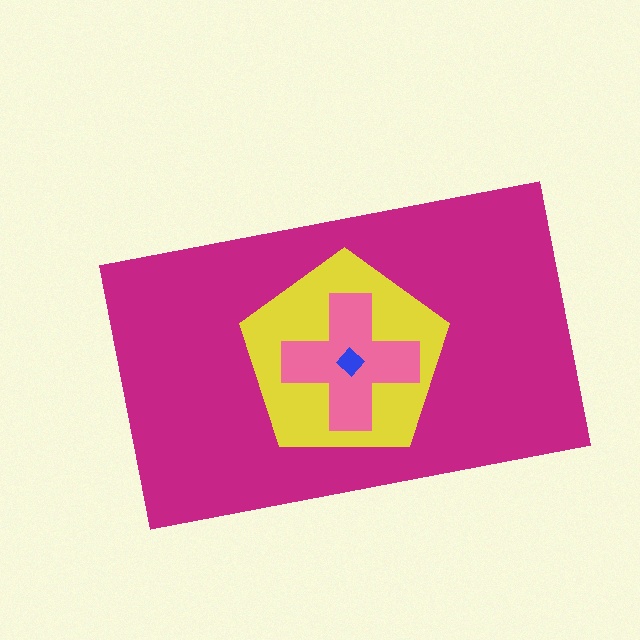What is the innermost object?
The blue diamond.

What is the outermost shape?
The magenta rectangle.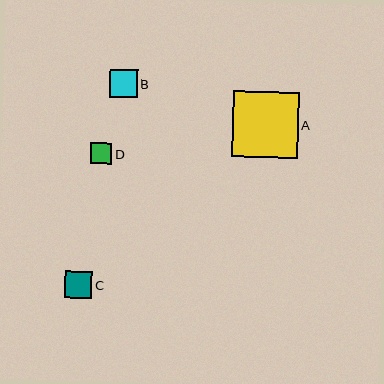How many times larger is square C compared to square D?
Square C is approximately 1.3 times the size of square D.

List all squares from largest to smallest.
From largest to smallest: A, B, C, D.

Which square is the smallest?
Square D is the smallest with a size of approximately 21 pixels.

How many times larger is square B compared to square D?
Square B is approximately 1.3 times the size of square D.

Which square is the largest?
Square A is the largest with a size of approximately 66 pixels.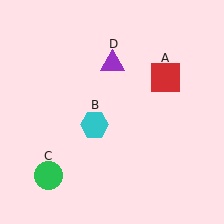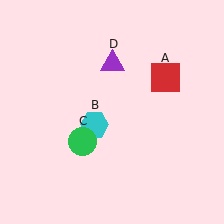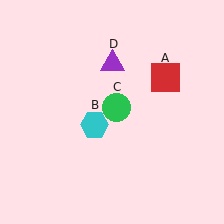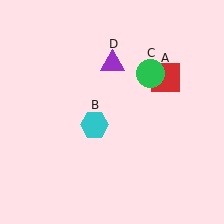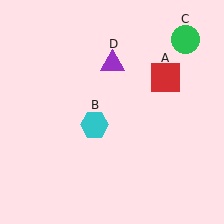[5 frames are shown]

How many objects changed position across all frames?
1 object changed position: green circle (object C).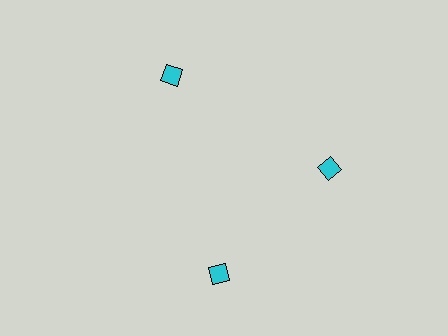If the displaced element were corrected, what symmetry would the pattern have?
It would have 3-fold rotational symmetry — the pattern would map onto itself every 120 degrees.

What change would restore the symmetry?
The symmetry would be restored by rotating it back into even spacing with its neighbors so that all 3 diamonds sit at equal angles and equal distance from the center.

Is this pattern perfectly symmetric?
No. The 3 cyan diamonds are arranged in a ring, but one element near the 7 o'clock position is rotated out of alignment along the ring, breaking the 3-fold rotational symmetry.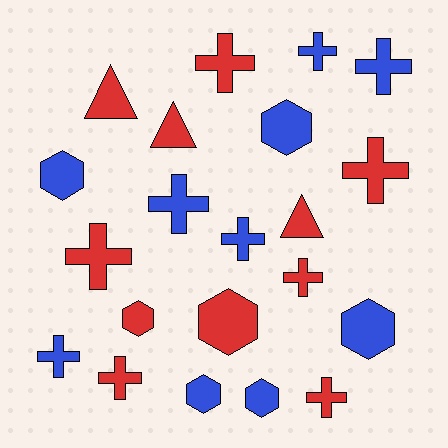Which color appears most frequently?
Red, with 11 objects.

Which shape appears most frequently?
Cross, with 11 objects.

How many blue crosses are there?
There are 5 blue crosses.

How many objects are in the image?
There are 21 objects.